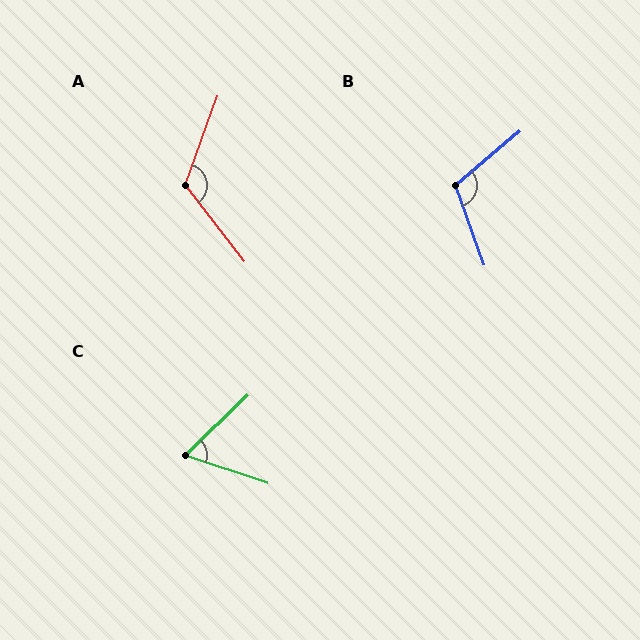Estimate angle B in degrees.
Approximately 110 degrees.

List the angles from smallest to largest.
C (63°), B (110°), A (123°).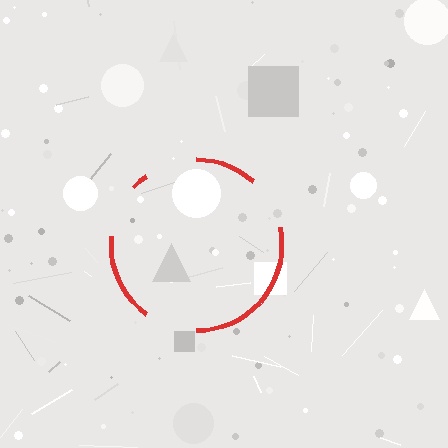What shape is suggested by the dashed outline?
The dashed outline suggests a circle.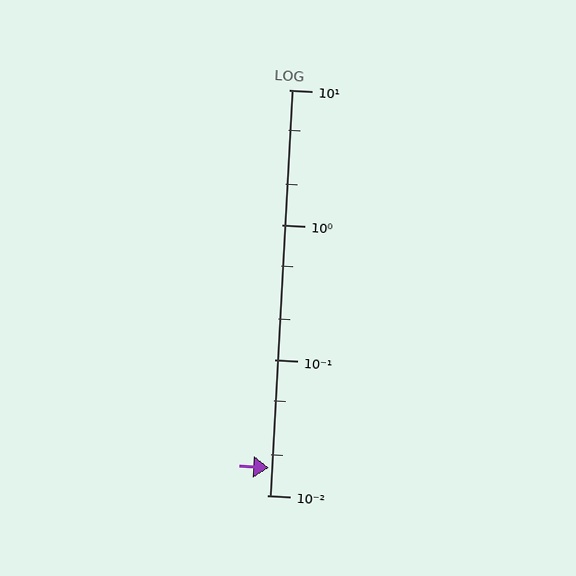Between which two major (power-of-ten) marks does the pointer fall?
The pointer is between 0.01 and 0.1.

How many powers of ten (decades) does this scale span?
The scale spans 3 decades, from 0.01 to 10.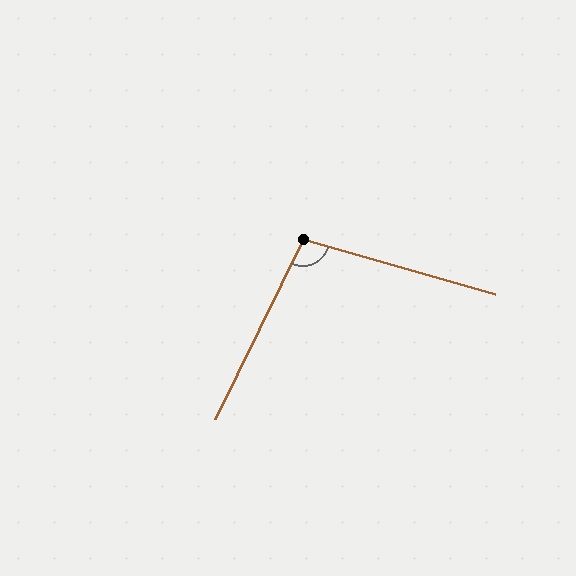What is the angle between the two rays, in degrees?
Approximately 100 degrees.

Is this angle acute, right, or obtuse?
It is obtuse.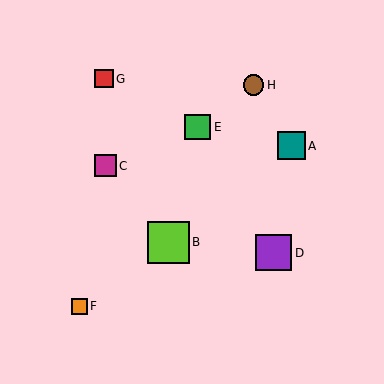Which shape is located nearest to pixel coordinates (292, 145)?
The teal square (labeled A) at (291, 146) is nearest to that location.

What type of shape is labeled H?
Shape H is a brown circle.